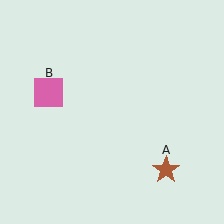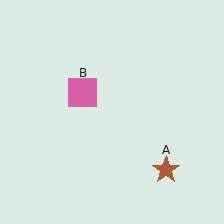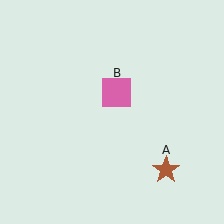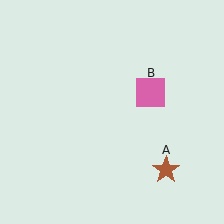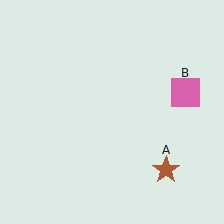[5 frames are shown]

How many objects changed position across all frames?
1 object changed position: pink square (object B).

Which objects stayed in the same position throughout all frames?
Brown star (object A) remained stationary.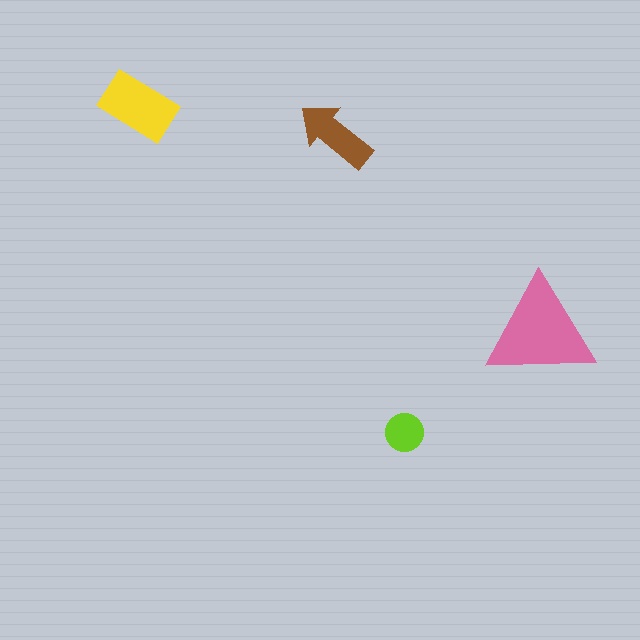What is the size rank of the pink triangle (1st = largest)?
1st.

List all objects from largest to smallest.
The pink triangle, the yellow rectangle, the brown arrow, the lime circle.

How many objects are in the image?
There are 4 objects in the image.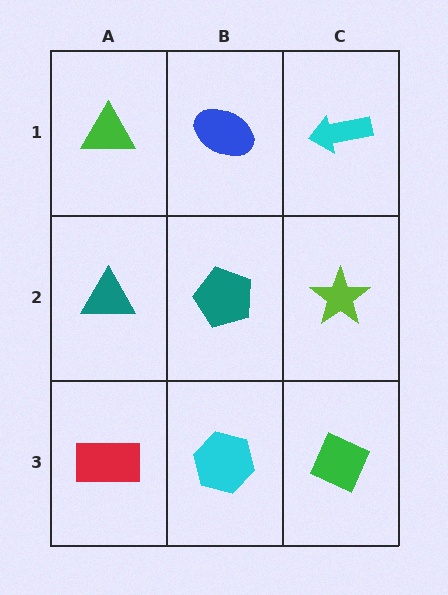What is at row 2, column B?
A teal pentagon.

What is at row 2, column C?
A lime star.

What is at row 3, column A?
A red rectangle.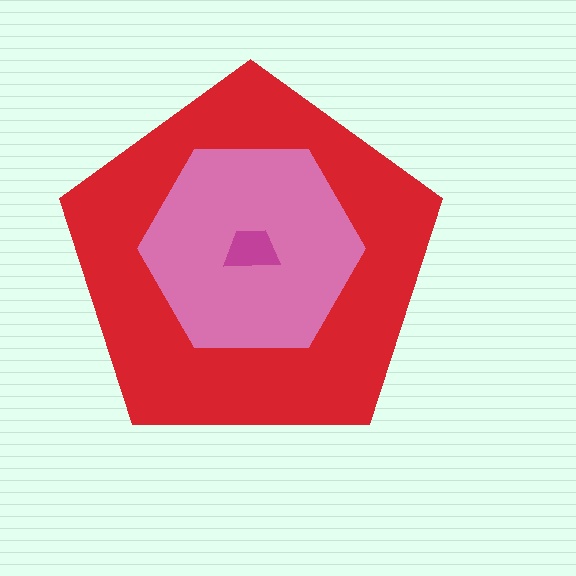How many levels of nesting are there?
3.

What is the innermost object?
The magenta trapezoid.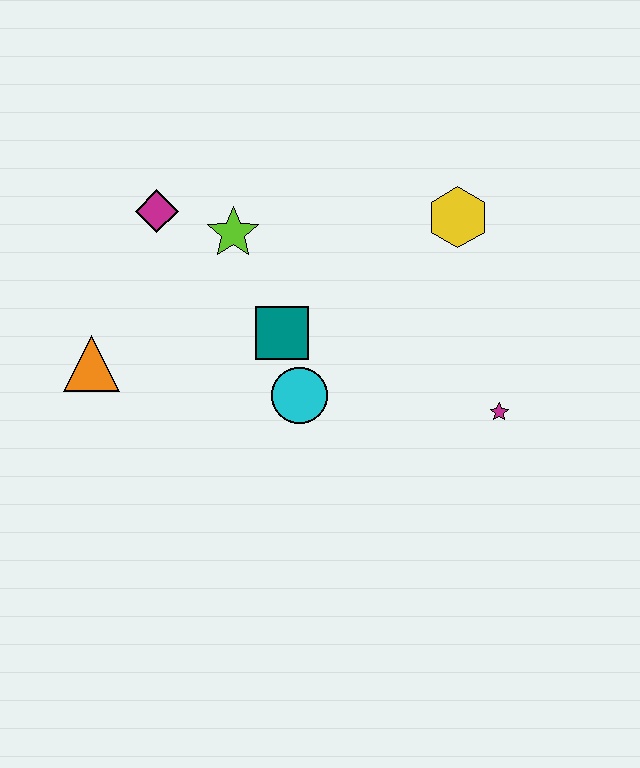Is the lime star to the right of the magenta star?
No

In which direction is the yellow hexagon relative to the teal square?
The yellow hexagon is to the right of the teal square.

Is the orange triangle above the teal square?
No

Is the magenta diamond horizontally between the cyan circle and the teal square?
No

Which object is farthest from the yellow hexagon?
The orange triangle is farthest from the yellow hexagon.